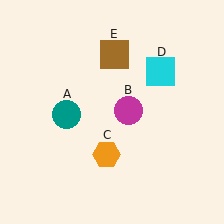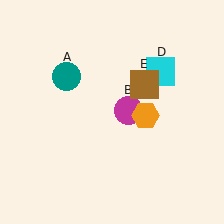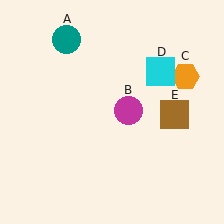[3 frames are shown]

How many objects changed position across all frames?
3 objects changed position: teal circle (object A), orange hexagon (object C), brown square (object E).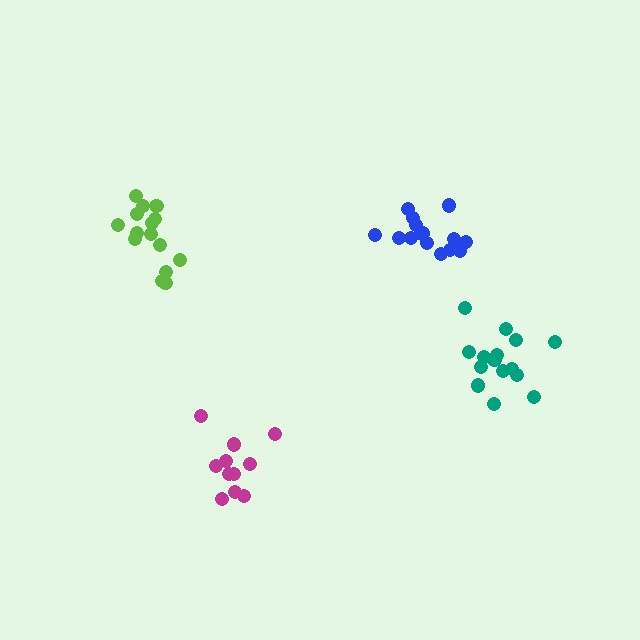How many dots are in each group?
Group 1: 15 dots, Group 2: 15 dots, Group 3: 15 dots, Group 4: 11 dots (56 total).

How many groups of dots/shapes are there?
There are 4 groups.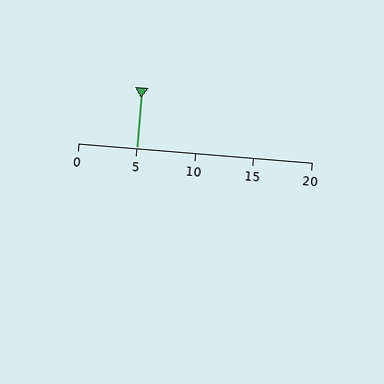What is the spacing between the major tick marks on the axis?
The major ticks are spaced 5 apart.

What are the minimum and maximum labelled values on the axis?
The axis runs from 0 to 20.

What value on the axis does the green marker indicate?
The marker indicates approximately 5.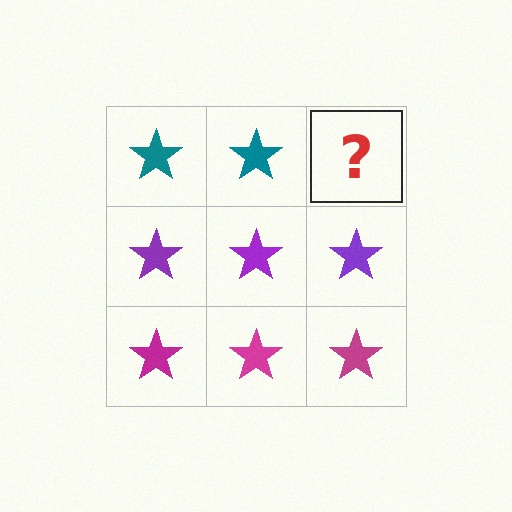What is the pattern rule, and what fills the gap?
The rule is that each row has a consistent color. The gap should be filled with a teal star.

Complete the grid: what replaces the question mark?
The question mark should be replaced with a teal star.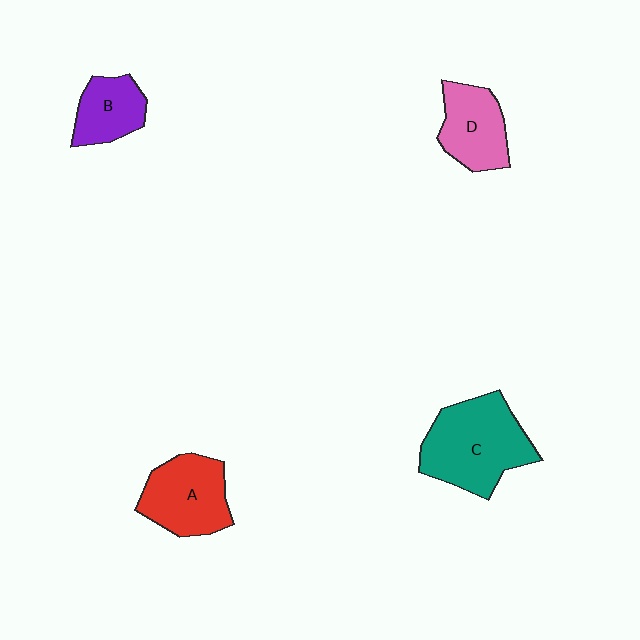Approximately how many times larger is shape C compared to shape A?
Approximately 1.4 times.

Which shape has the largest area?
Shape C (teal).